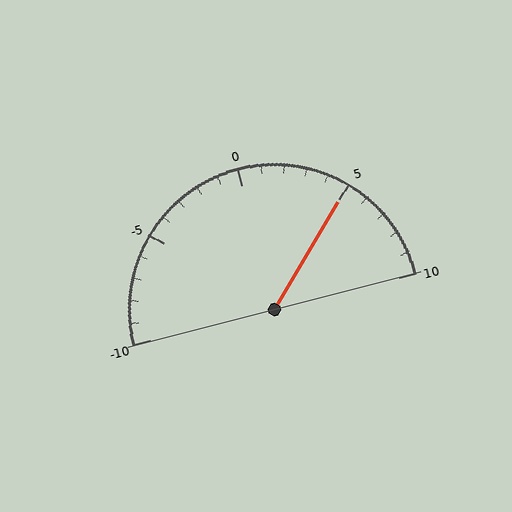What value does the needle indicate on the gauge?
The needle indicates approximately 5.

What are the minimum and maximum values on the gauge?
The gauge ranges from -10 to 10.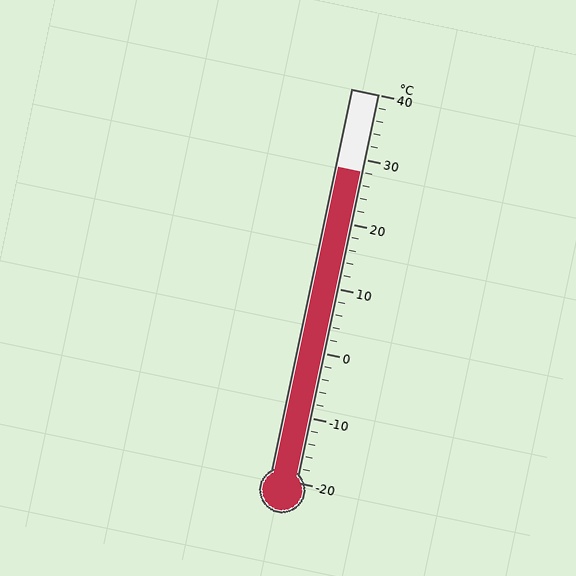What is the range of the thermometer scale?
The thermometer scale ranges from -20°C to 40°C.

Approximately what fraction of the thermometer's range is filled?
The thermometer is filled to approximately 80% of its range.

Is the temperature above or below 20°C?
The temperature is above 20°C.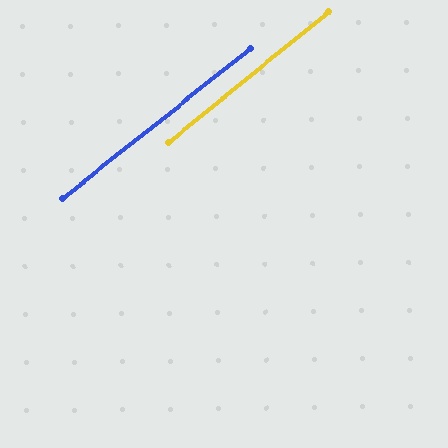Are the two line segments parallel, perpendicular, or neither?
Parallel — their directions differ by only 0.5°.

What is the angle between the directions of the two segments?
Approximately 1 degree.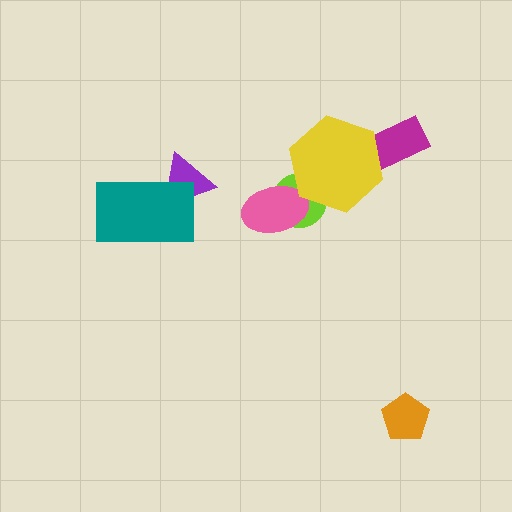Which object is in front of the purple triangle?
The teal rectangle is in front of the purple triangle.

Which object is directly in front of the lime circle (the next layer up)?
The pink ellipse is directly in front of the lime circle.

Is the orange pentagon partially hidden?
No, no other shape covers it.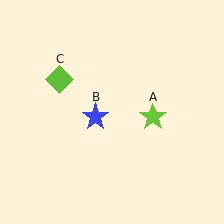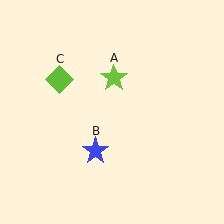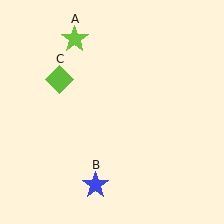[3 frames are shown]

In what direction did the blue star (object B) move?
The blue star (object B) moved down.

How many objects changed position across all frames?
2 objects changed position: lime star (object A), blue star (object B).